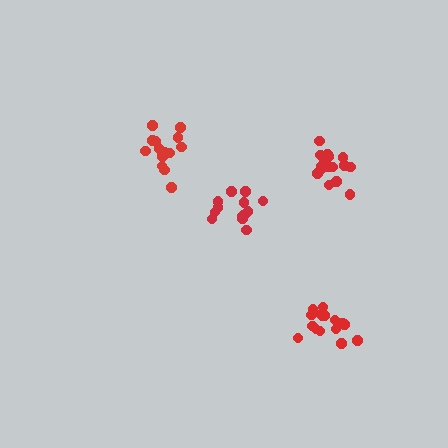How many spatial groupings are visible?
There are 4 spatial groupings.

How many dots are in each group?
Group 1: 16 dots, Group 2: 15 dots, Group 3: 18 dots, Group 4: 14 dots (63 total).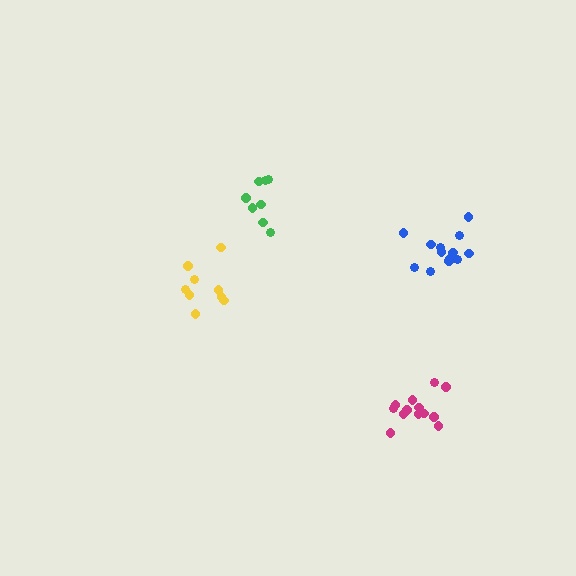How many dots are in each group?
Group 1: 8 dots, Group 2: 13 dots, Group 3: 13 dots, Group 4: 9 dots (43 total).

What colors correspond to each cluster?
The clusters are colored: green, blue, magenta, yellow.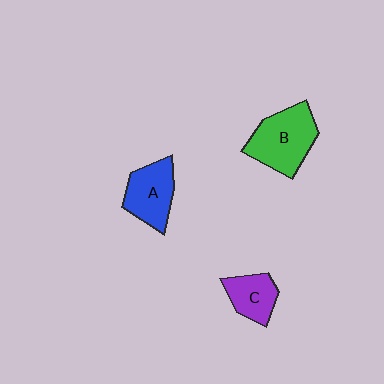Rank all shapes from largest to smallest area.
From largest to smallest: B (green), A (blue), C (purple).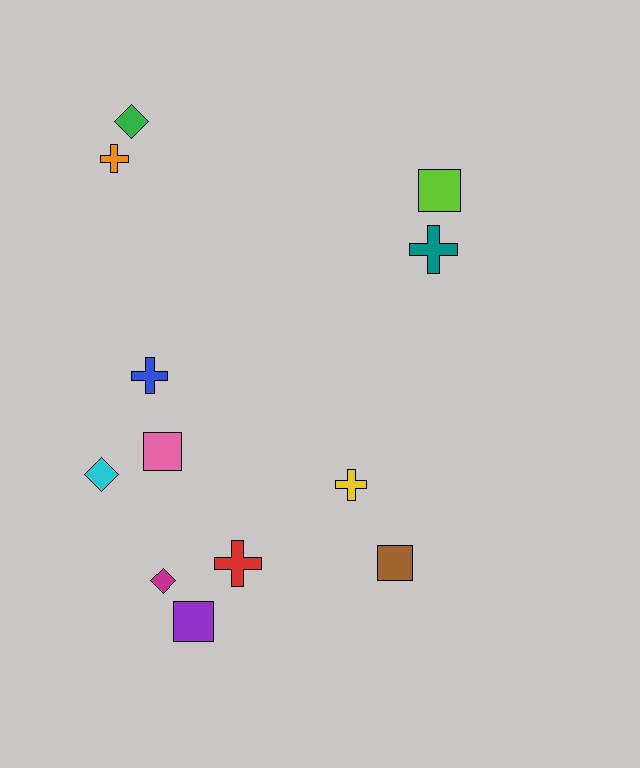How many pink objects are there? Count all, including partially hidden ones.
There is 1 pink object.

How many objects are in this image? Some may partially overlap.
There are 12 objects.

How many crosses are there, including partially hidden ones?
There are 5 crosses.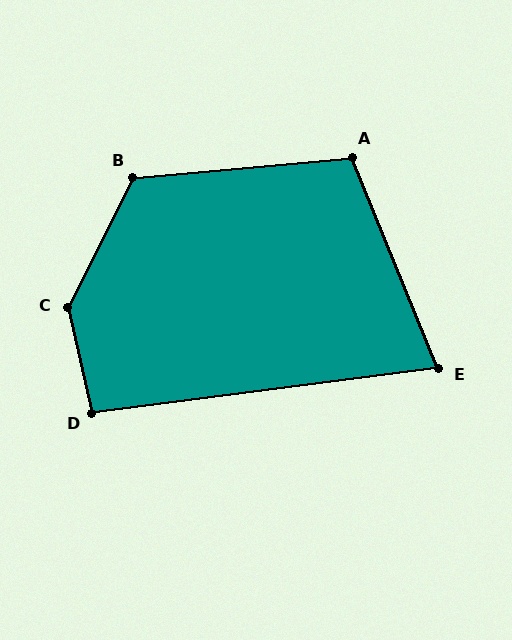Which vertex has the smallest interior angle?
E, at approximately 75 degrees.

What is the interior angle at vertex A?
Approximately 107 degrees (obtuse).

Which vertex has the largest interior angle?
C, at approximately 141 degrees.